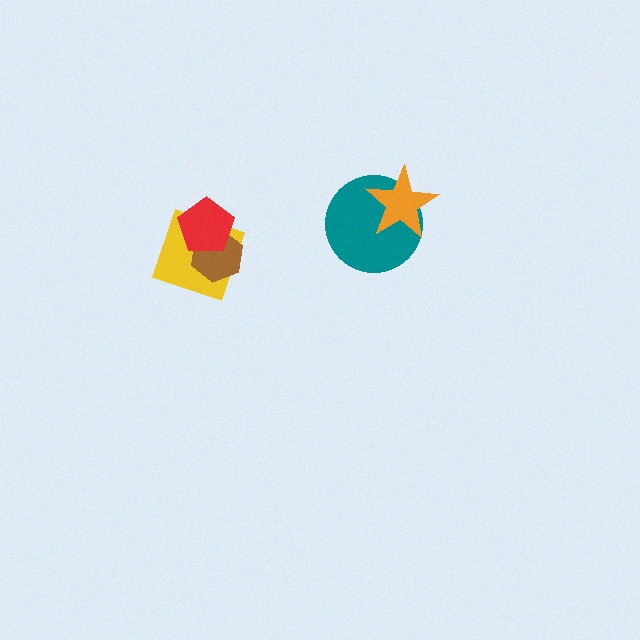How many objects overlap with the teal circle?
1 object overlaps with the teal circle.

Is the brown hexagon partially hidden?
Yes, it is partially covered by another shape.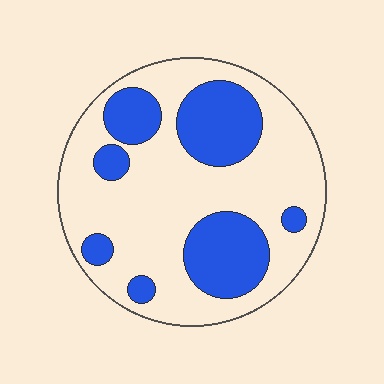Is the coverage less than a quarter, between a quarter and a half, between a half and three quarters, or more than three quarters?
Between a quarter and a half.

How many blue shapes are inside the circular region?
7.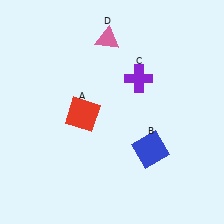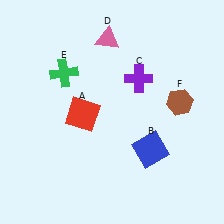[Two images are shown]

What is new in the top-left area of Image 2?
A green cross (E) was added in the top-left area of Image 2.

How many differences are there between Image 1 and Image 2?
There are 2 differences between the two images.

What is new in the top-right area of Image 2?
A brown hexagon (F) was added in the top-right area of Image 2.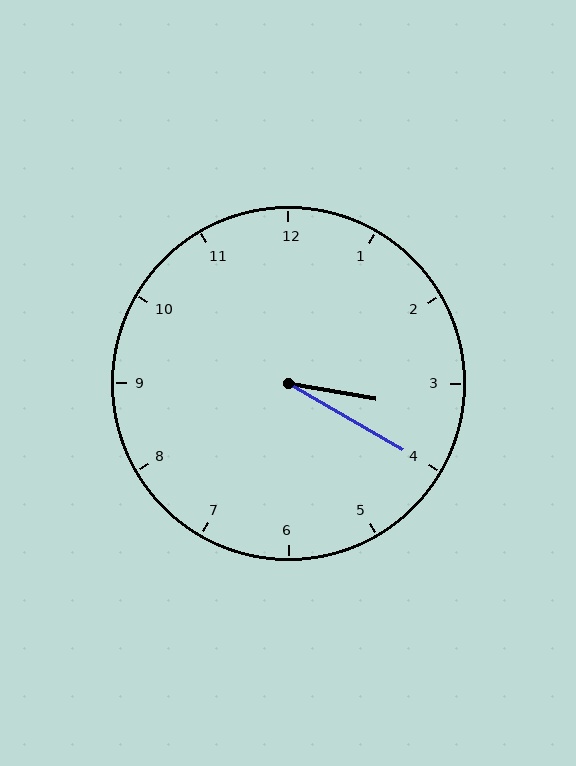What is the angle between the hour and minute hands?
Approximately 20 degrees.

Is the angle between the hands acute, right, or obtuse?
It is acute.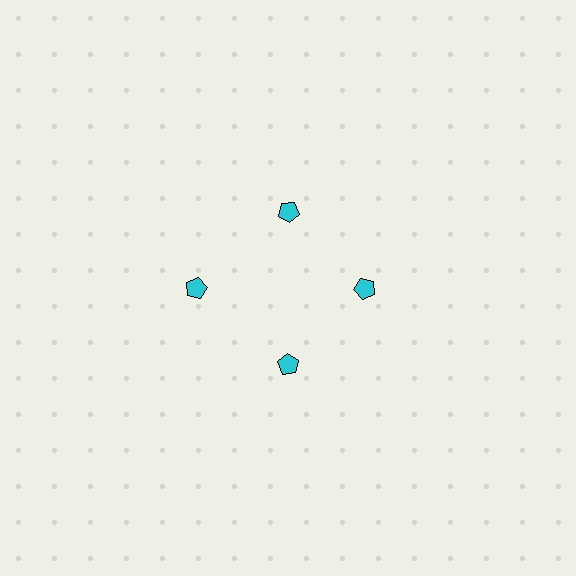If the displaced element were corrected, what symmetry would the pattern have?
It would have 4-fold rotational symmetry — the pattern would map onto itself every 90 degrees.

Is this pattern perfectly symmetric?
No. The 4 cyan pentagons are arranged in a ring, but one element near the 9 o'clock position is pushed outward from the center, breaking the 4-fold rotational symmetry.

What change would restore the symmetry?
The symmetry would be restored by moving it inward, back onto the ring so that all 4 pentagons sit at equal angles and equal distance from the center.